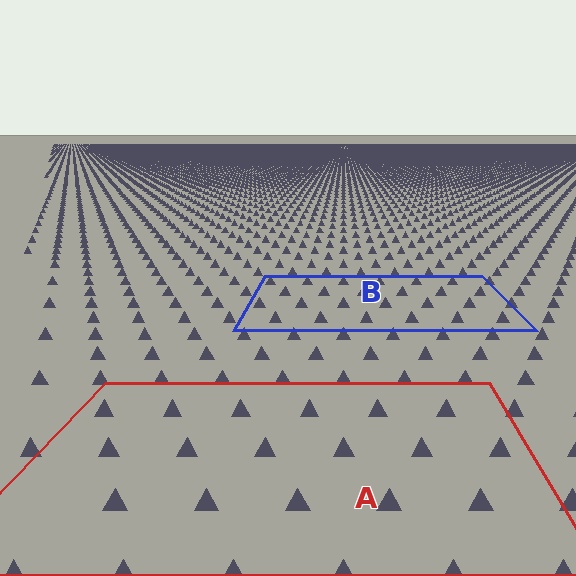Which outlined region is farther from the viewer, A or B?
Region B is farther from the viewer — the texture elements inside it appear smaller and more densely packed.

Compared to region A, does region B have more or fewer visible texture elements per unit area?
Region B has more texture elements per unit area — they are packed more densely because it is farther away.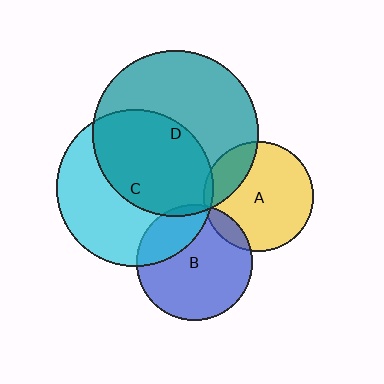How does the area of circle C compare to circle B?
Approximately 1.8 times.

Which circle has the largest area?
Circle D (teal).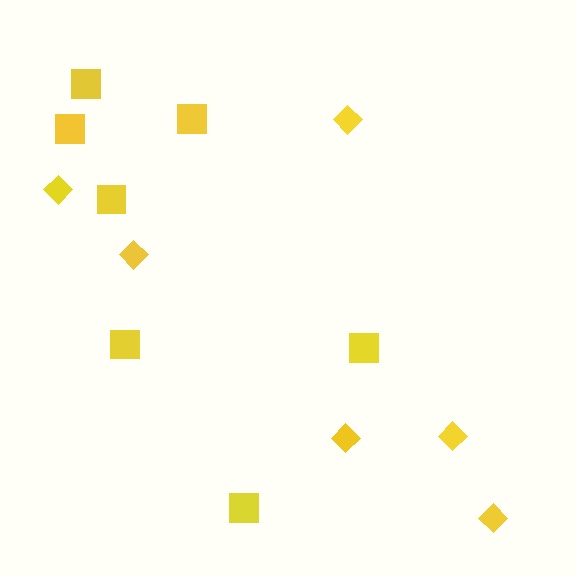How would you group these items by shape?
There are 2 groups: one group of diamonds (6) and one group of squares (7).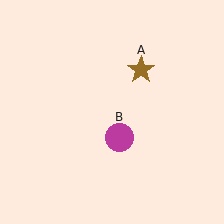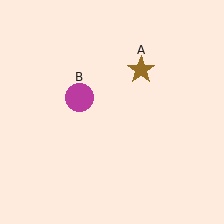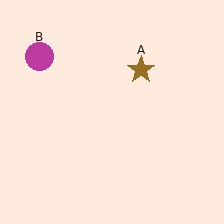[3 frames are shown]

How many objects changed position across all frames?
1 object changed position: magenta circle (object B).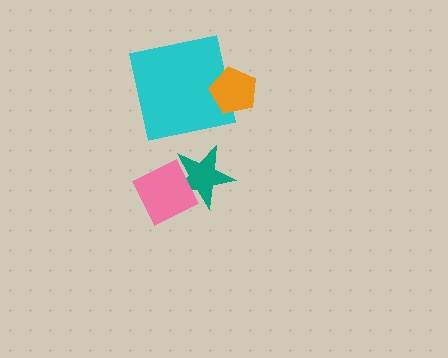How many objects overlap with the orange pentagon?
1 object overlaps with the orange pentagon.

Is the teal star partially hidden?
Yes, it is partially covered by another shape.